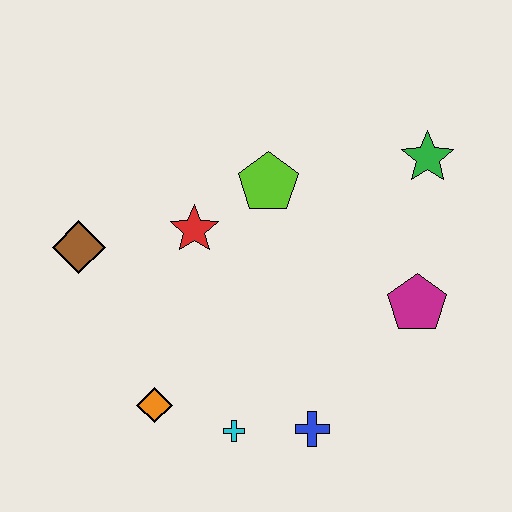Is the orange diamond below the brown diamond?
Yes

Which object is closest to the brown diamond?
The red star is closest to the brown diamond.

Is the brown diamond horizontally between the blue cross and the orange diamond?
No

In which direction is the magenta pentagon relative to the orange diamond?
The magenta pentagon is to the right of the orange diamond.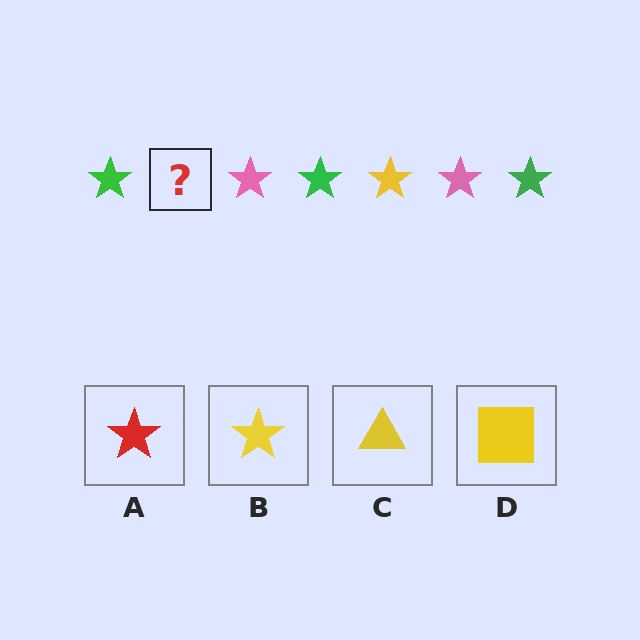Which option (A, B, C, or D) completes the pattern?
B.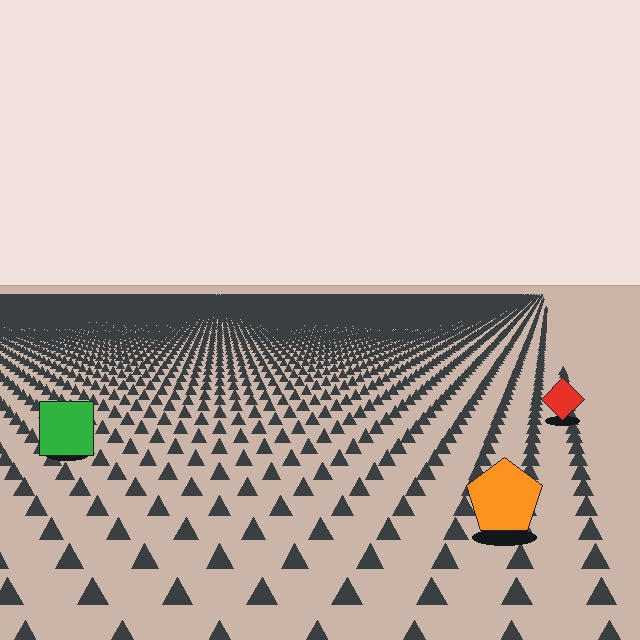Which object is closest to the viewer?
The orange pentagon is closest. The texture marks near it are larger and more spread out.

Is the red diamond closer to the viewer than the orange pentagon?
No. The orange pentagon is closer — you can tell from the texture gradient: the ground texture is coarser near it.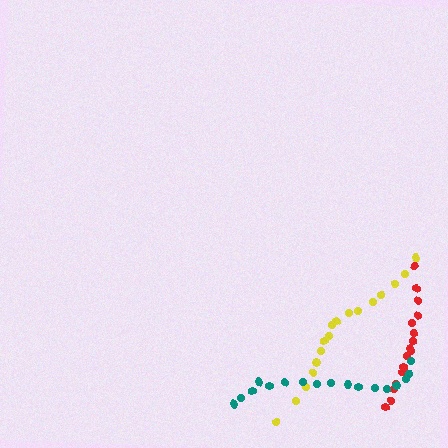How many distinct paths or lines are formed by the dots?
There are 3 distinct paths.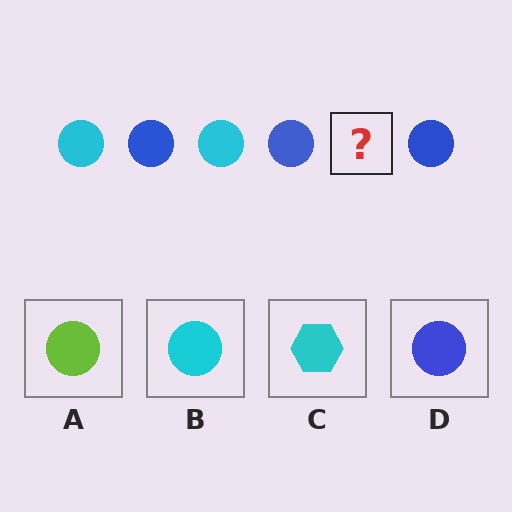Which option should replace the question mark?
Option B.